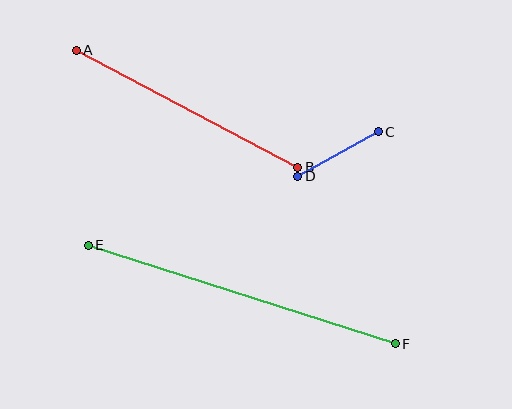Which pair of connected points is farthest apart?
Points E and F are farthest apart.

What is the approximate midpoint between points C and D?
The midpoint is at approximately (338, 154) pixels.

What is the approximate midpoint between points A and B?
The midpoint is at approximately (187, 109) pixels.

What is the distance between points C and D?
The distance is approximately 92 pixels.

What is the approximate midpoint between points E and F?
The midpoint is at approximately (242, 294) pixels.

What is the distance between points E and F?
The distance is approximately 323 pixels.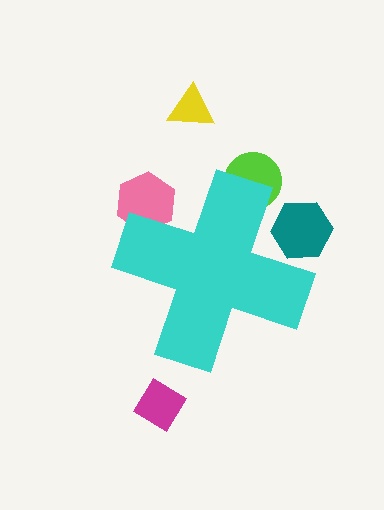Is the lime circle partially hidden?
Yes, the lime circle is partially hidden behind the cyan cross.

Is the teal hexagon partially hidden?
Yes, the teal hexagon is partially hidden behind the cyan cross.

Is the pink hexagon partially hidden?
Yes, the pink hexagon is partially hidden behind the cyan cross.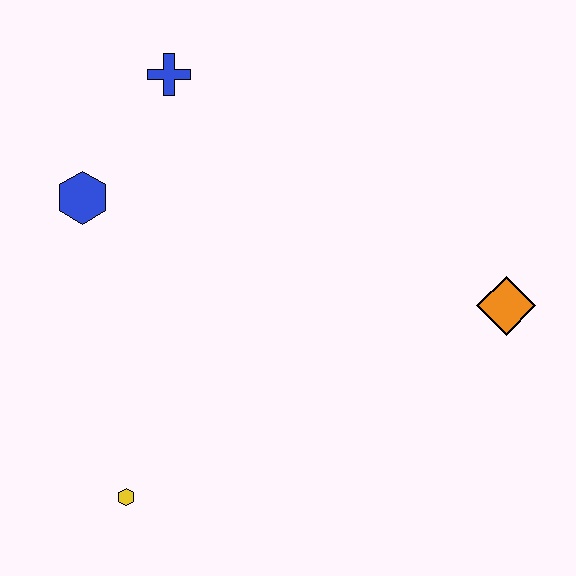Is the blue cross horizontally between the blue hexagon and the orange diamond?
Yes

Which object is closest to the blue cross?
The blue hexagon is closest to the blue cross.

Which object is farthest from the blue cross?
The yellow hexagon is farthest from the blue cross.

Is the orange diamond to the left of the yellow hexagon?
No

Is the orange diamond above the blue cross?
No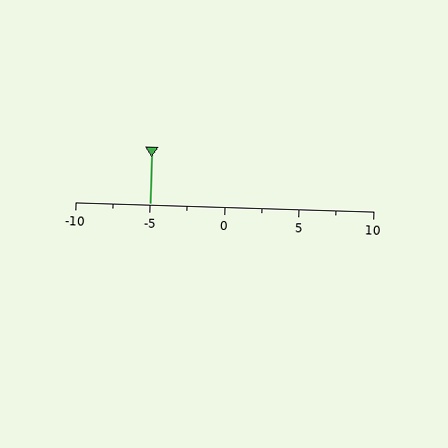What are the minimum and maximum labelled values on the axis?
The axis runs from -10 to 10.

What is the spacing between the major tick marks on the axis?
The major ticks are spaced 5 apart.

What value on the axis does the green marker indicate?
The marker indicates approximately -5.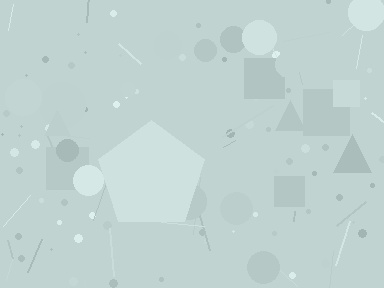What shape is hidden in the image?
A pentagon is hidden in the image.